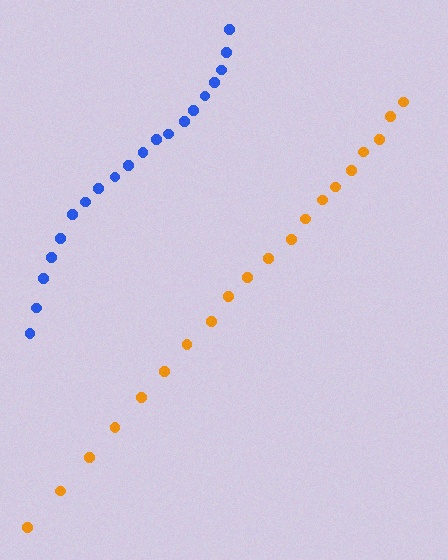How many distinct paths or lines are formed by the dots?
There are 2 distinct paths.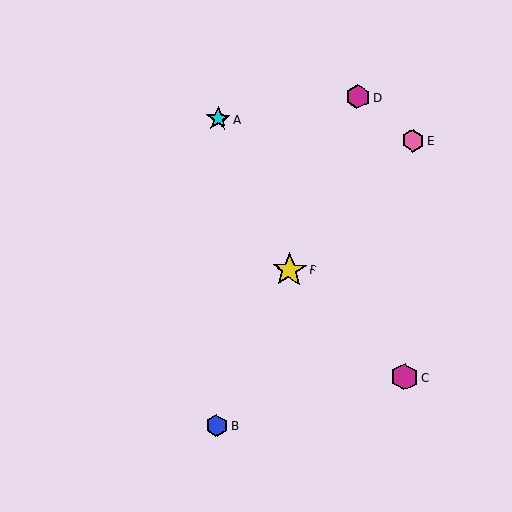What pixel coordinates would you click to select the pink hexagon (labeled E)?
Click at (413, 141) to select the pink hexagon E.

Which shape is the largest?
The yellow star (labeled F) is the largest.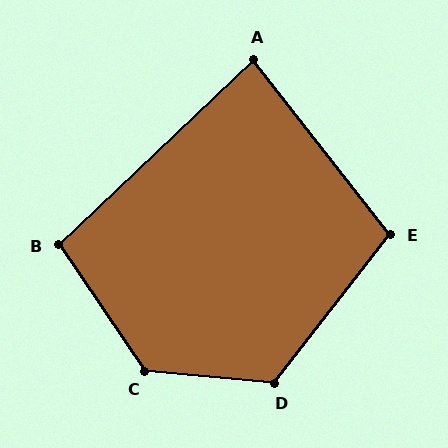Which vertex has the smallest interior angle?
A, at approximately 85 degrees.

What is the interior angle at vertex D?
Approximately 123 degrees (obtuse).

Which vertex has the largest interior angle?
C, at approximately 130 degrees.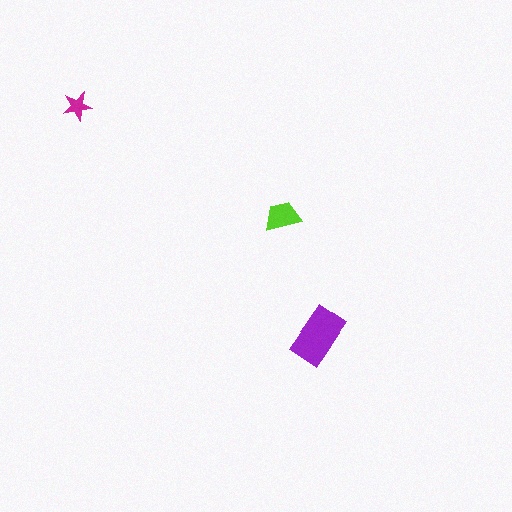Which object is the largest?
The purple rectangle.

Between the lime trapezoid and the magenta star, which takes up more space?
The lime trapezoid.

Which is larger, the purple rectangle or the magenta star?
The purple rectangle.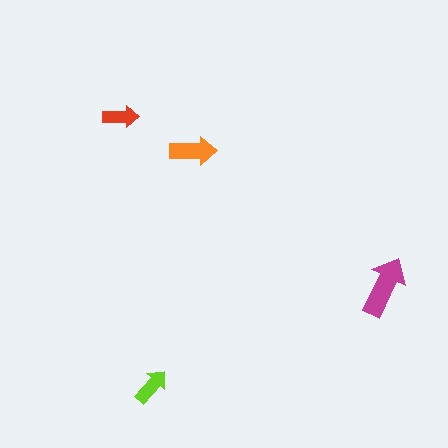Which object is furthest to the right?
The magenta arrow is rightmost.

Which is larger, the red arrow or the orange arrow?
The orange one.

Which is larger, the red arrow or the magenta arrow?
The magenta one.